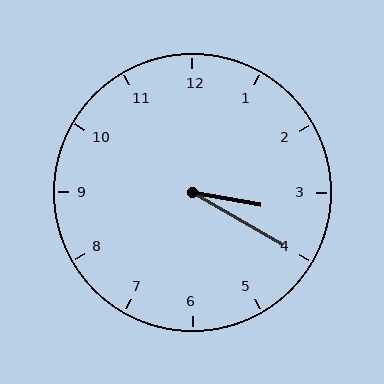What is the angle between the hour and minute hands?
Approximately 20 degrees.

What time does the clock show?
3:20.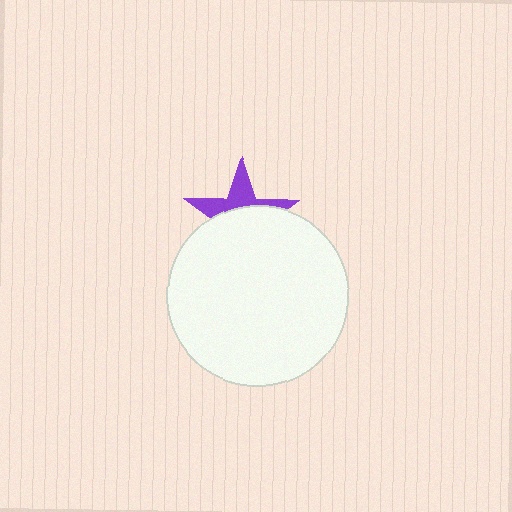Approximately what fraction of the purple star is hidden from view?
Roughly 62% of the purple star is hidden behind the white circle.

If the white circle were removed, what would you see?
You would see the complete purple star.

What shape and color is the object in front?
The object in front is a white circle.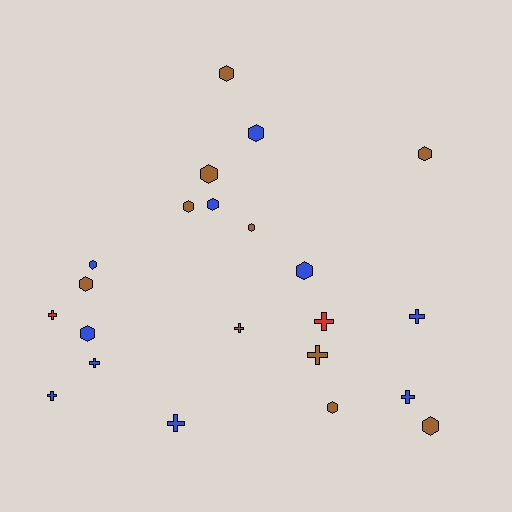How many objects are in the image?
There are 22 objects.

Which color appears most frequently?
Blue, with 10 objects.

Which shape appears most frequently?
Hexagon, with 13 objects.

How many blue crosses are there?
There are 5 blue crosses.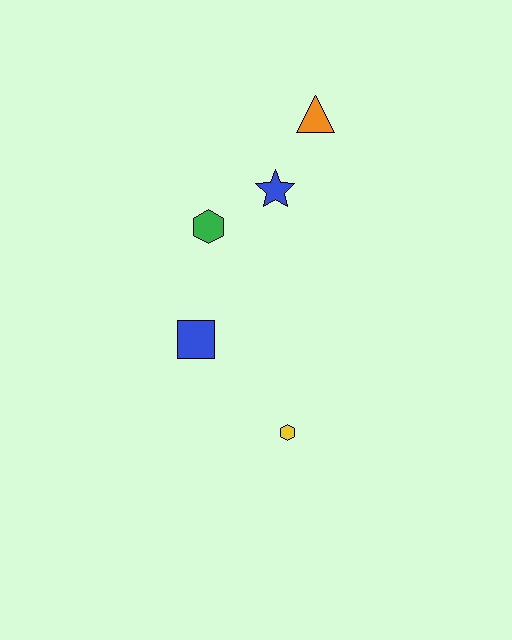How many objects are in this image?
There are 5 objects.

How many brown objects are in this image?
There are no brown objects.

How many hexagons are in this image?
There are 2 hexagons.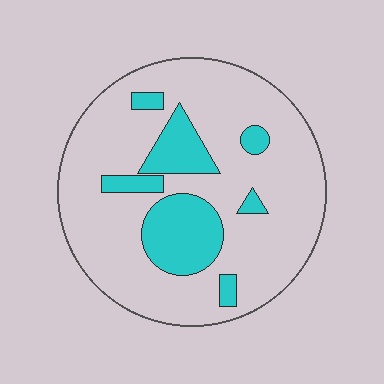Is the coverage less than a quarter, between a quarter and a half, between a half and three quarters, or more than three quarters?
Less than a quarter.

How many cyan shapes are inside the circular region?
7.